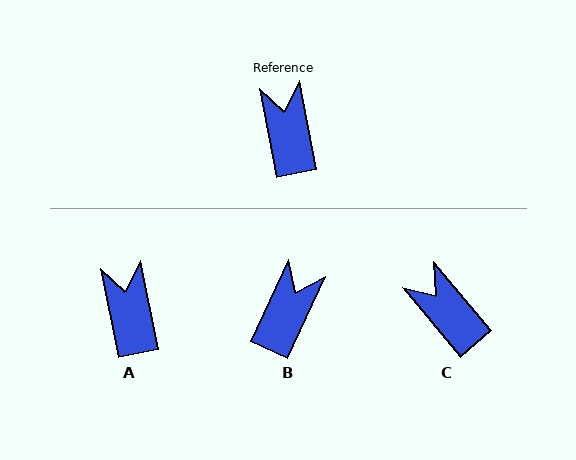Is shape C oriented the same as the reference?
No, it is off by about 29 degrees.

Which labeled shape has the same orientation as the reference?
A.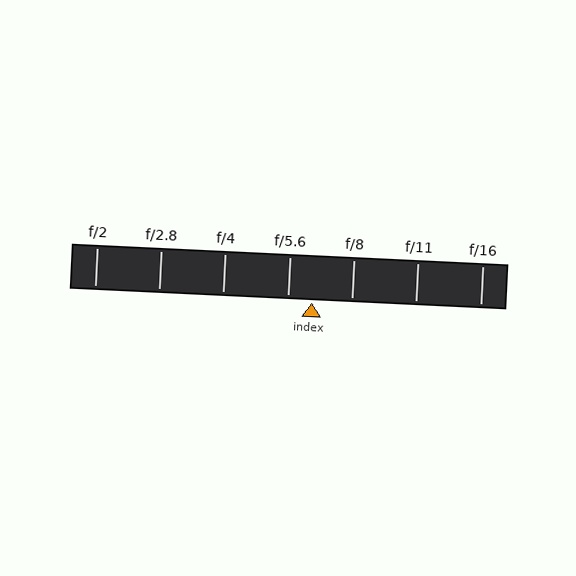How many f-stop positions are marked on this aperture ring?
There are 7 f-stop positions marked.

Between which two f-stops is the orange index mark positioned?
The index mark is between f/5.6 and f/8.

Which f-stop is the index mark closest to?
The index mark is closest to f/5.6.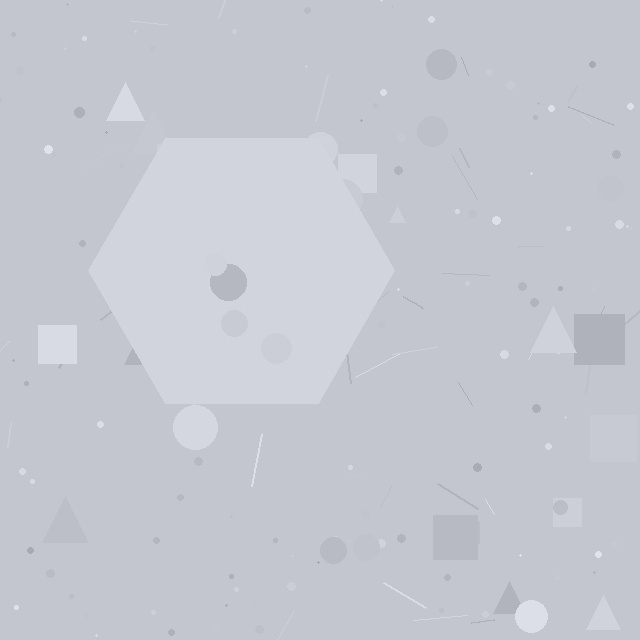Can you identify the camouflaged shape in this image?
The camouflaged shape is a hexagon.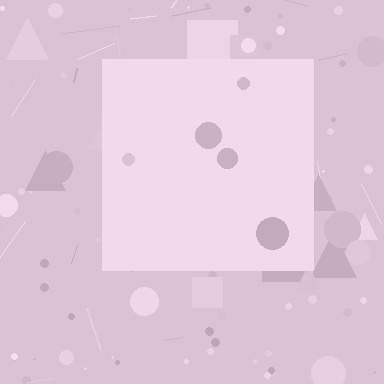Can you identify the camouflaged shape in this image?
The camouflaged shape is a square.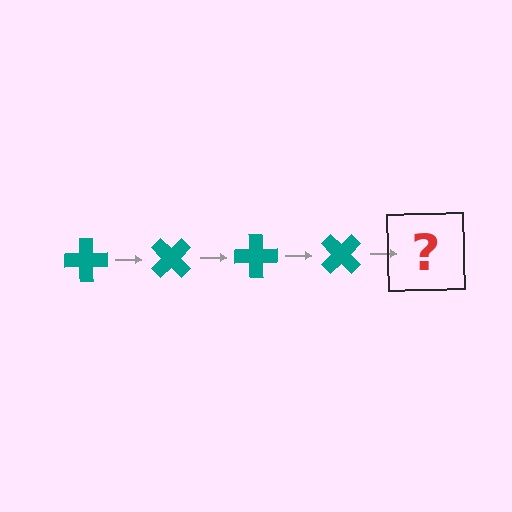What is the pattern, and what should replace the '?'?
The pattern is that the cross rotates 45 degrees each step. The '?' should be a teal cross rotated 180 degrees.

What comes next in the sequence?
The next element should be a teal cross rotated 180 degrees.